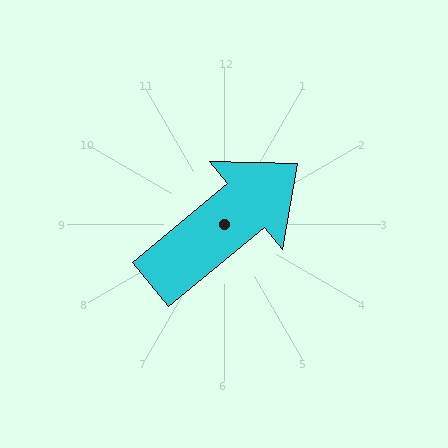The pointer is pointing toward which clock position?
Roughly 2 o'clock.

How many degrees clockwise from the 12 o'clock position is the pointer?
Approximately 51 degrees.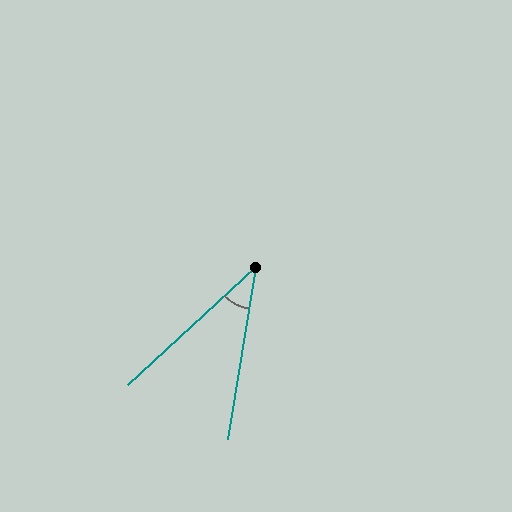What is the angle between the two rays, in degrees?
Approximately 38 degrees.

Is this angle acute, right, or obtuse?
It is acute.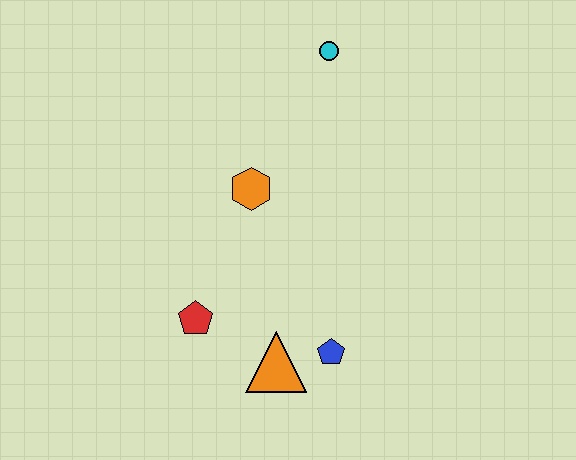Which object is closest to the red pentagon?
The orange triangle is closest to the red pentagon.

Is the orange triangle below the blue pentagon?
Yes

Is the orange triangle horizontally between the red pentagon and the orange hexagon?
No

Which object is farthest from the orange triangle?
The cyan circle is farthest from the orange triangle.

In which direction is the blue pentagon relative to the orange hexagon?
The blue pentagon is below the orange hexagon.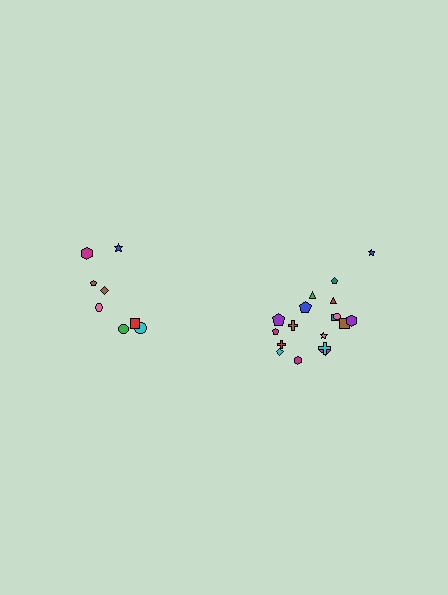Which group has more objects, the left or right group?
The right group.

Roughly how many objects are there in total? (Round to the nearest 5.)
Roughly 25 objects in total.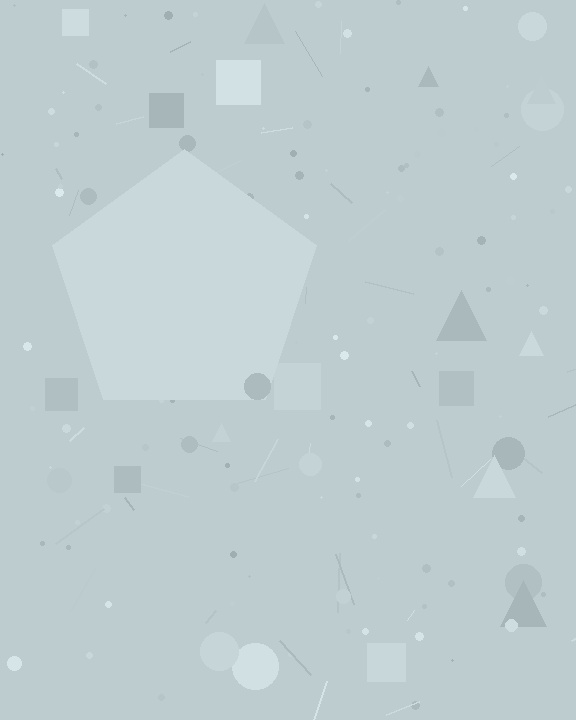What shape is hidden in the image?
A pentagon is hidden in the image.